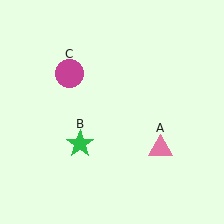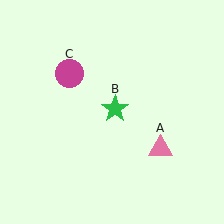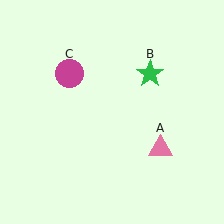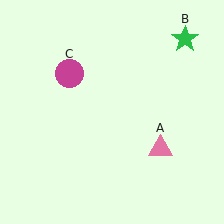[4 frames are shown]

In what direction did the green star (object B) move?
The green star (object B) moved up and to the right.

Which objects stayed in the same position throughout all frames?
Pink triangle (object A) and magenta circle (object C) remained stationary.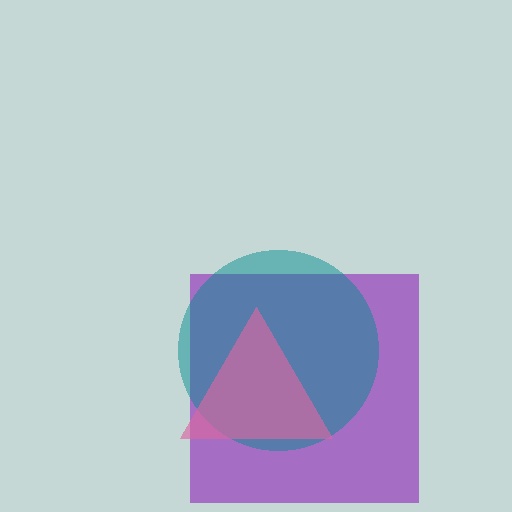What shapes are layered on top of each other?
The layered shapes are: a purple square, a teal circle, a pink triangle.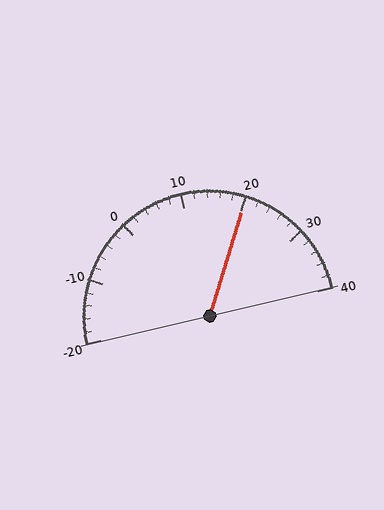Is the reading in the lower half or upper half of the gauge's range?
The reading is in the upper half of the range (-20 to 40).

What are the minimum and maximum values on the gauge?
The gauge ranges from -20 to 40.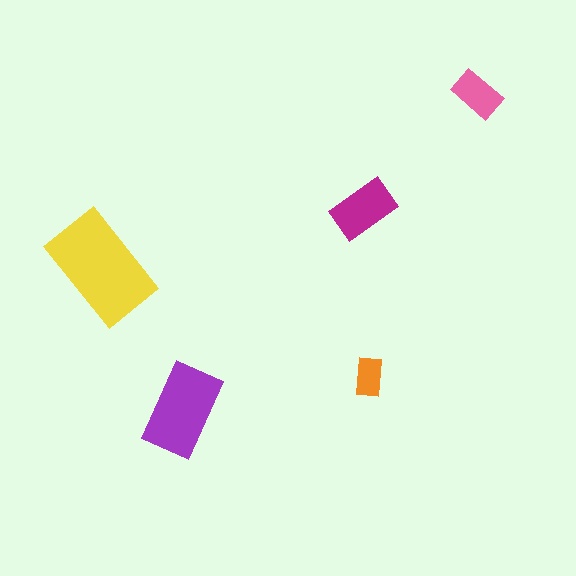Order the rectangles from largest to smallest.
the yellow one, the purple one, the magenta one, the pink one, the orange one.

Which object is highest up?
The pink rectangle is topmost.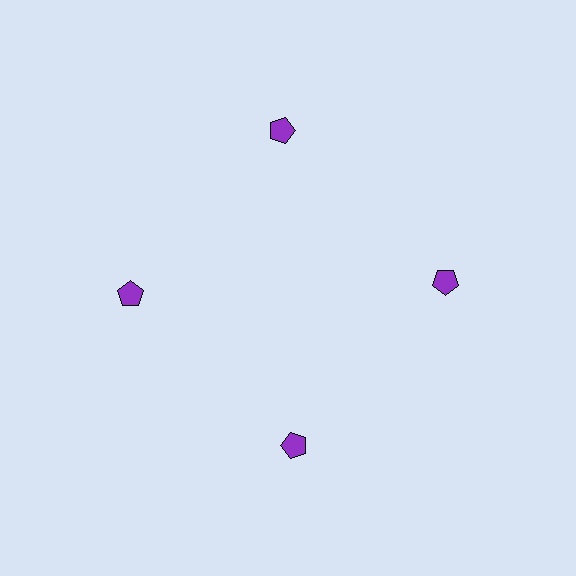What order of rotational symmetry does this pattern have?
This pattern has 4-fold rotational symmetry.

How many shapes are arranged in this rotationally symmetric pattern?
There are 4 shapes, arranged in 4 groups of 1.